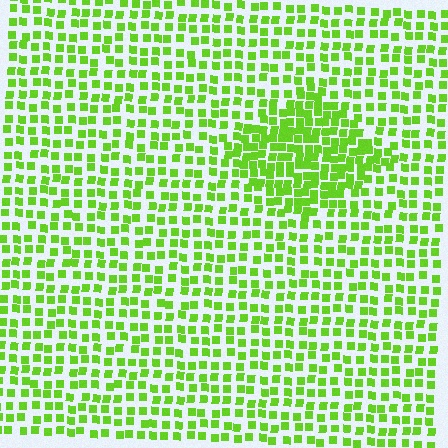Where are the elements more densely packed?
The elements are more densely packed inside the diamond boundary.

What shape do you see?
I see a diamond.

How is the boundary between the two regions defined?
The boundary is defined by a change in element density (approximately 1.8x ratio). All elements are the same color, size, and shape.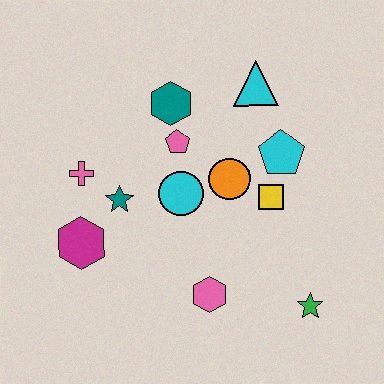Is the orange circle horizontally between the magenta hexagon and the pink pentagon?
No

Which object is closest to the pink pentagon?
The teal hexagon is closest to the pink pentagon.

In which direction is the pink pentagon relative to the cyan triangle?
The pink pentagon is to the left of the cyan triangle.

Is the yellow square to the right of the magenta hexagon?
Yes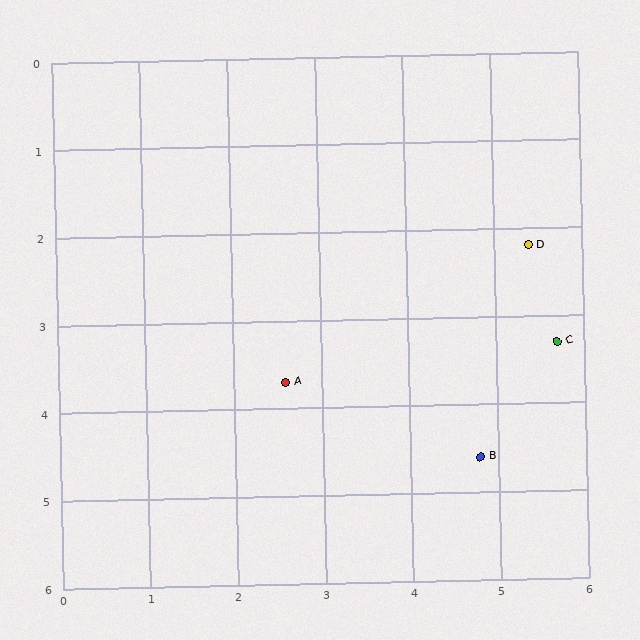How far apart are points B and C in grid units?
Points B and C are about 1.6 grid units apart.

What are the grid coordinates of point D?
Point D is at approximately (5.4, 2.2).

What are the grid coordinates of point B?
Point B is at approximately (4.8, 4.6).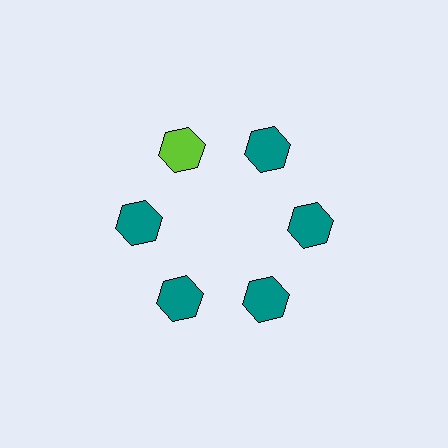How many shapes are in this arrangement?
There are 6 shapes arranged in a ring pattern.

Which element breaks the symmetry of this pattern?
The lime hexagon at roughly the 11 o'clock position breaks the symmetry. All other shapes are teal hexagons.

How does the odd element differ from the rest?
It has a different color: lime instead of teal.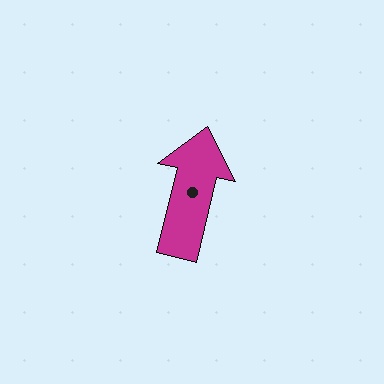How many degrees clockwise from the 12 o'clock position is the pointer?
Approximately 13 degrees.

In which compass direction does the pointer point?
North.